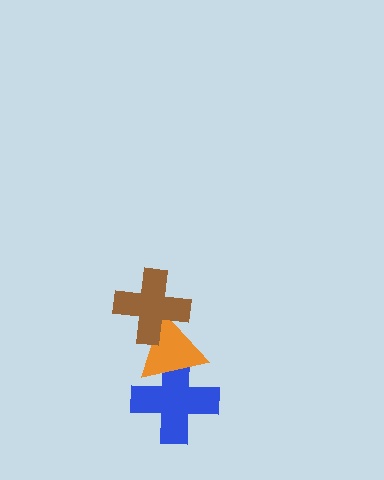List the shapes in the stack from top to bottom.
From top to bottom: the brown cross, the orange triangle, the blue cross.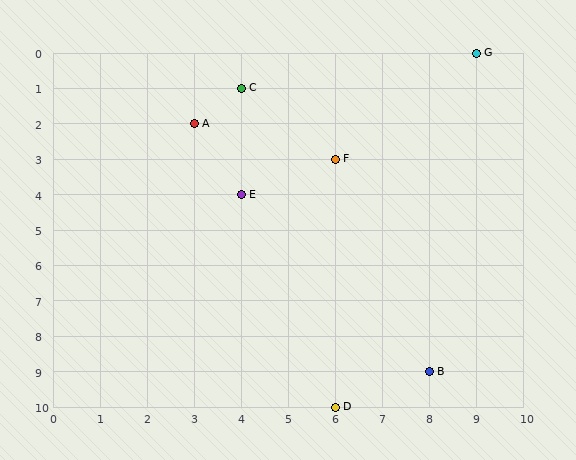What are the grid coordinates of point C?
Point C is at grid coordinates (4, 1).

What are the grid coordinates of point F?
Point F is at grid coordinates (6, 3).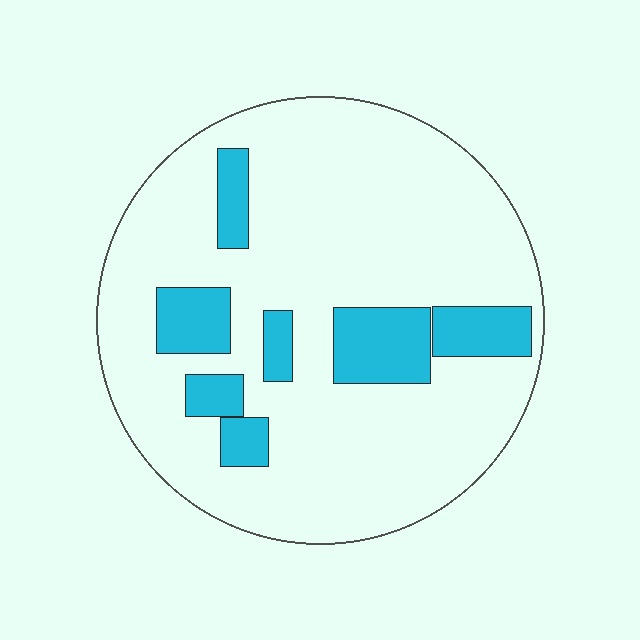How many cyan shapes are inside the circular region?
7.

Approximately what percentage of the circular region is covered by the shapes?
Approximately 20%.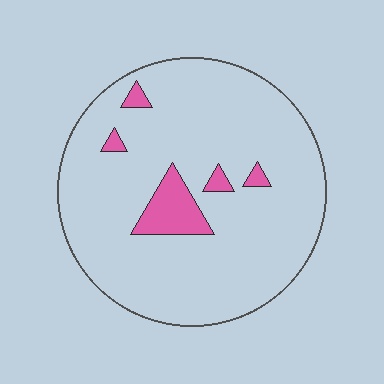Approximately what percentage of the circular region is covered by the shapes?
Approximately 10%.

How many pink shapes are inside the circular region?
5.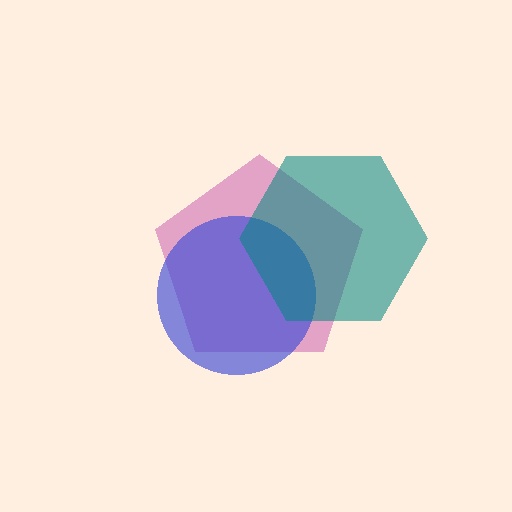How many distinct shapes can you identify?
There are 3 distinct shapes: a magenta pentagon, a blue circle, a teal hexagon.